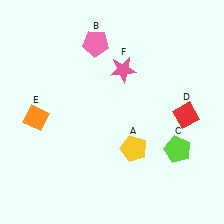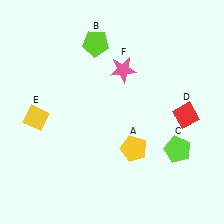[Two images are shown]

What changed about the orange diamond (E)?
In Image 1, E is orange. In Image 2, it changed to yellow.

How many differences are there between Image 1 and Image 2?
There are 2 differences between the two images.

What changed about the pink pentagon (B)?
In Image 1, B is pink. In Image 2, it changed to lime.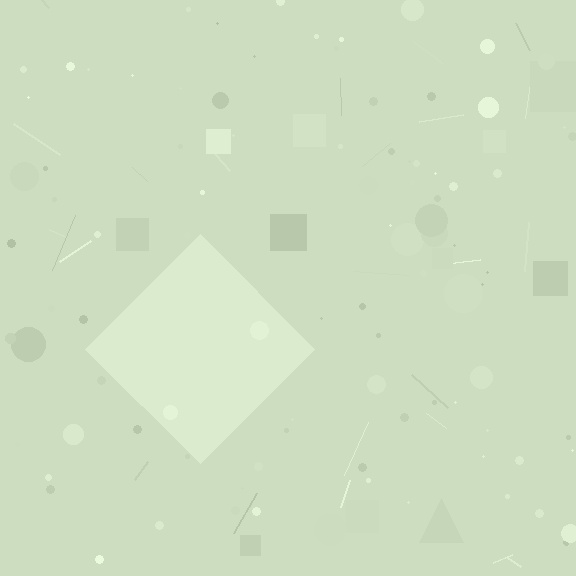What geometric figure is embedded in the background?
A diamond is embedded in the background.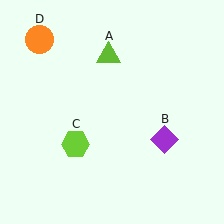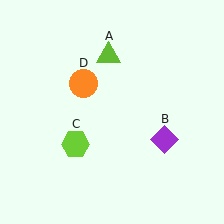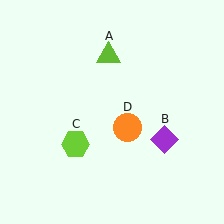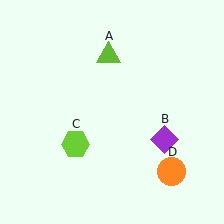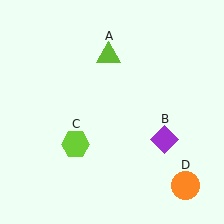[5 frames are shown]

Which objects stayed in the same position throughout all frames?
Lime triangle (object A) and purple diamond (object B) and lime hexagon (object C) remained stationary.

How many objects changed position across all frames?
1 object changed position: orange circle (object D).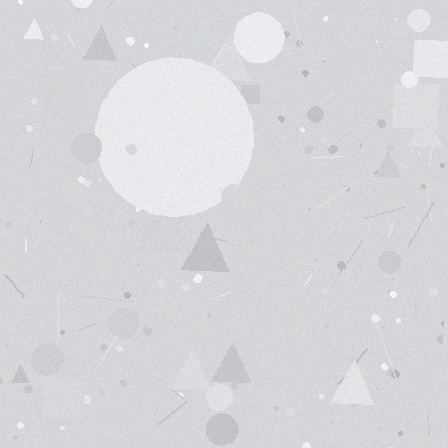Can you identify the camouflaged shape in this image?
The camouflaged shape is a circle.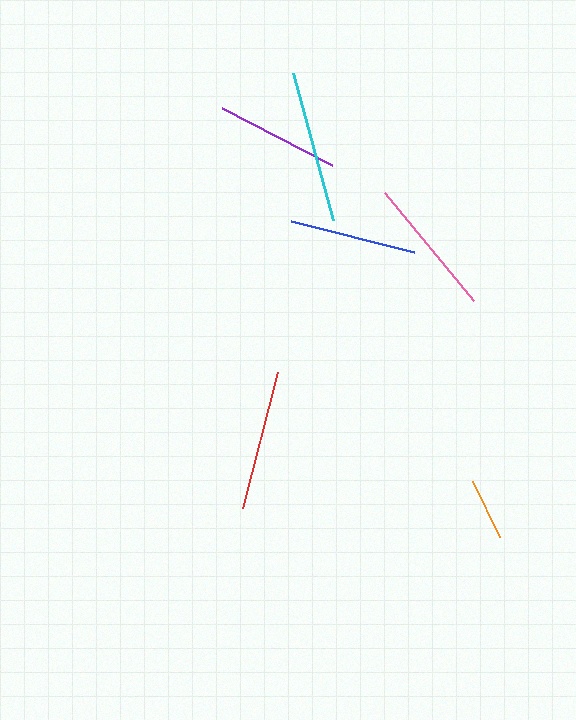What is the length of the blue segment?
The blue segment is approximately 127 pixels long.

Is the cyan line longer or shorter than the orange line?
The cyan line is longer than the orange line.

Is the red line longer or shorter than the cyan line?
The cyan line is longer than the red line.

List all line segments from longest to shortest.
From longest to shortest: cyan, red, pink, blue, purple, orange.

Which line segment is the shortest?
The orange line is the shortest at approximately 62 pixels.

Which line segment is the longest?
The cyan line is the longest at approximately 152 pixels.